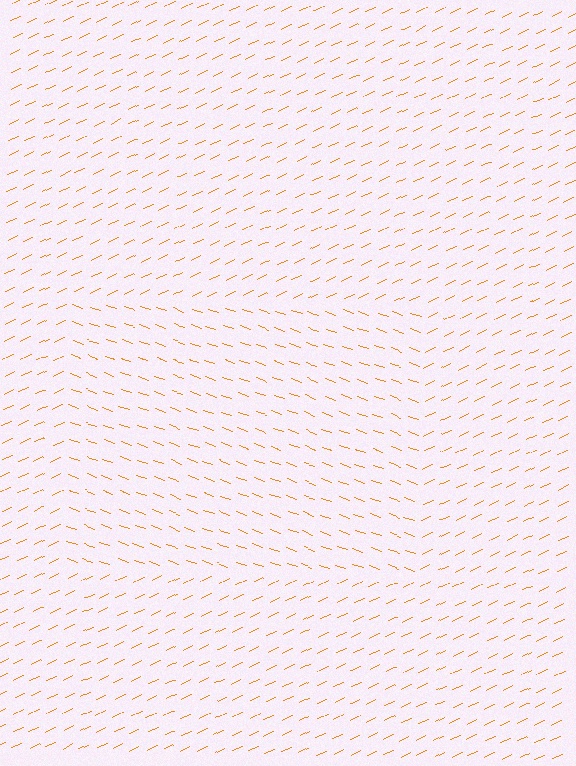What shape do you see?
I see a rectangle.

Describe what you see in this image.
The image is filled with small orange line segments. A rectangle region in the image has lines oriented differently from the surrounding lines, creating a visible texture boundary.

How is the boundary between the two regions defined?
The boundary is defined purely by a change in line orientation (approximately 45 degrees difference). All lines are the same color and thickness.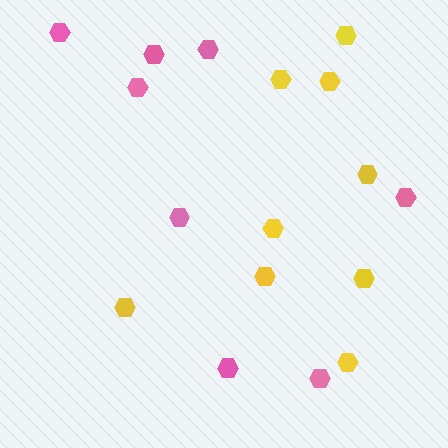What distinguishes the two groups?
There are 2 groups: one group of pink hexagons (8) and one group of yellow hexagons (9).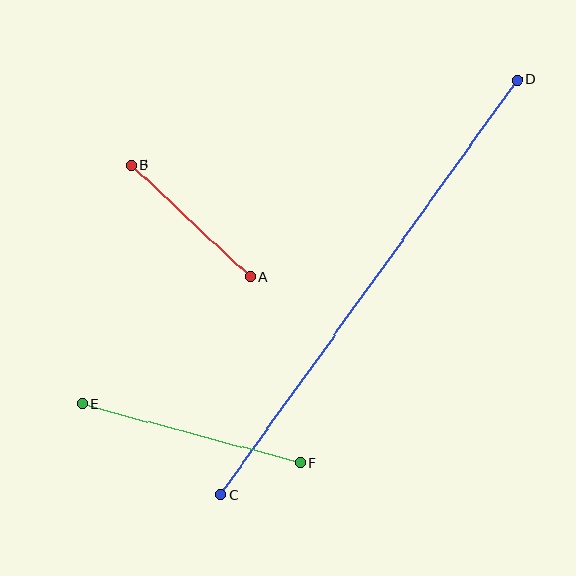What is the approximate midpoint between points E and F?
The midpoint is at approximately (191, 433) pixels.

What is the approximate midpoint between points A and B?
The midpoint is at approximately (191, 221) pixels.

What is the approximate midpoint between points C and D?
The midpoint is at approximately (369, 287) pixels.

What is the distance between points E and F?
The distance is approximately 225 pixels.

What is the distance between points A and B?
The distance is approximately 164 pixels.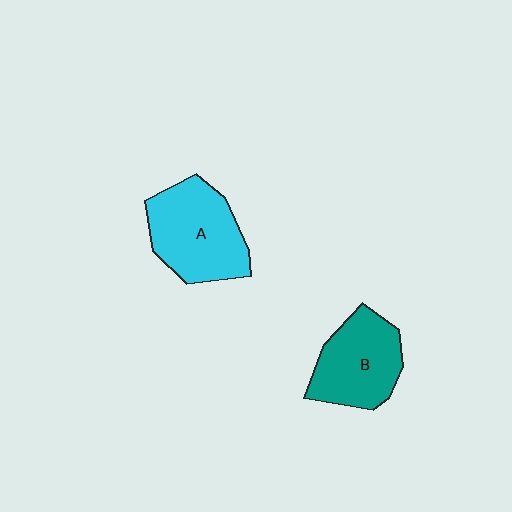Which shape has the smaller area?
Shape B (teal).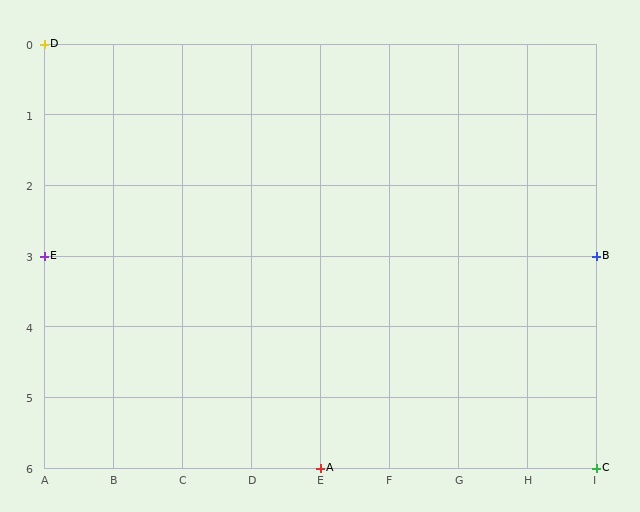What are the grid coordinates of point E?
Point E is at grid coordinates (A, 3).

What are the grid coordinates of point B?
Point B is at grid coordinates (I, 3).